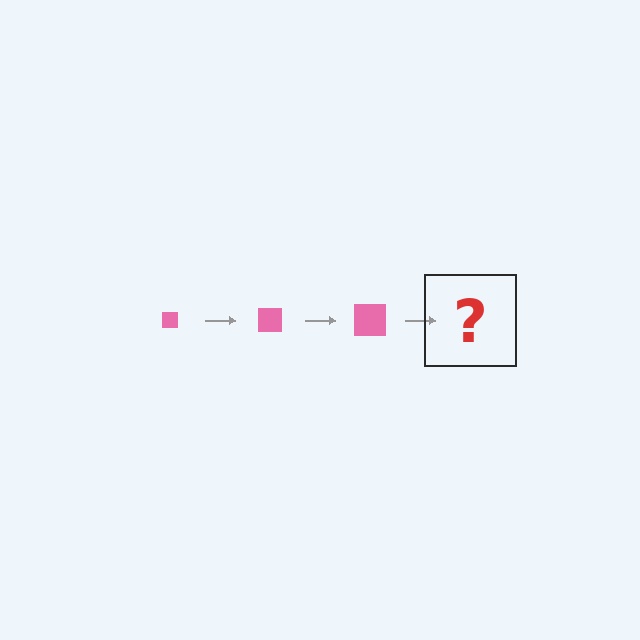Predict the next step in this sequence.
The next step is a pink square, larger than the previous one.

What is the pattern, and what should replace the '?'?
The pattern is that the square gets progressively larger each step. The '?' should be a pink square, larger than the previous one.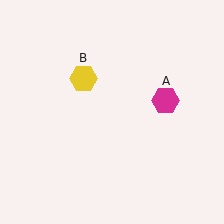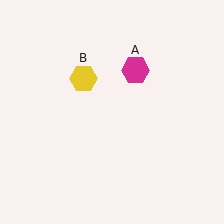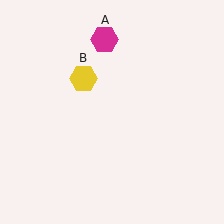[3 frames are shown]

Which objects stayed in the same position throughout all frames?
Yellow hexagon (object B) remained stationary.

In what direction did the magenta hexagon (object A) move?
The magenta hexagon (object A) moved up and to the left.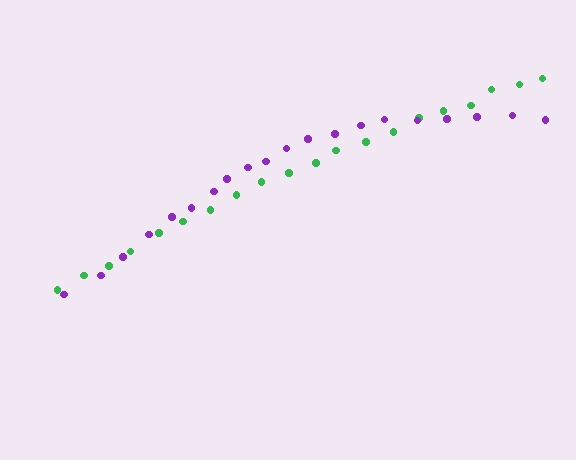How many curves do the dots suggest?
There are 2 distinct paths.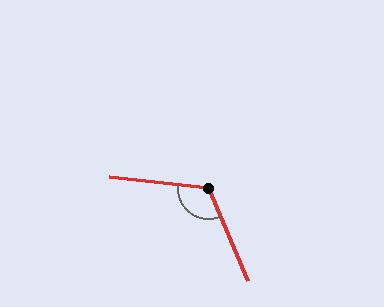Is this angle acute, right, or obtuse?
It is obtuse.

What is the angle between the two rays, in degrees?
Approximately 119 degrees.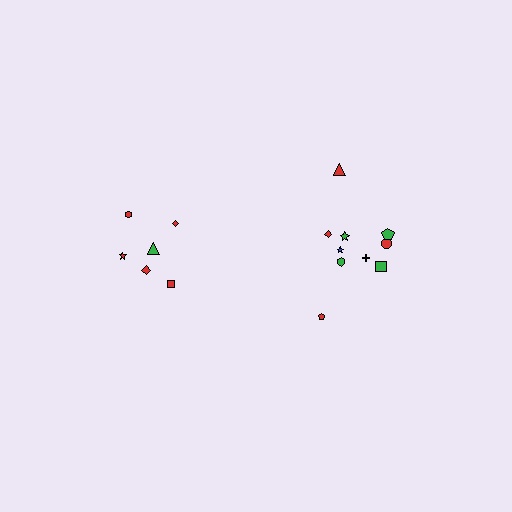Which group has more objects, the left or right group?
The right group.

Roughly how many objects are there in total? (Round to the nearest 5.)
Roughly 15 objects in total.